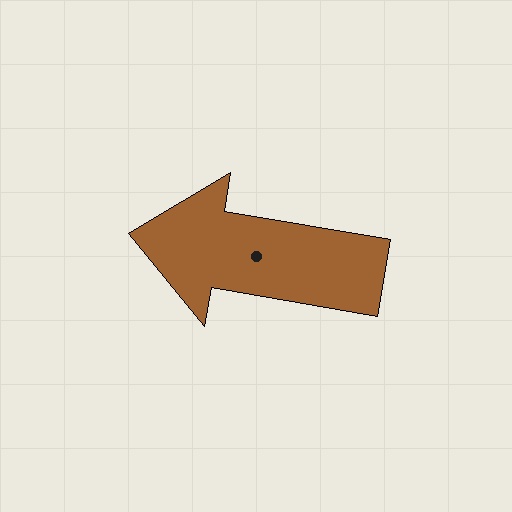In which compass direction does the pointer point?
West.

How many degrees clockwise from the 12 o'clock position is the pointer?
Approximately 280 degrees.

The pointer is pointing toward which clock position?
Roughly 9 o'clock.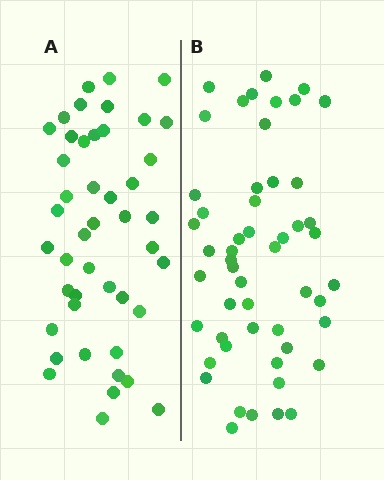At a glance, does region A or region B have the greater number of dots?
Region B (the right region) has more dots.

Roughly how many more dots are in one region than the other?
Region B has roughly 8 or so more dots than region A.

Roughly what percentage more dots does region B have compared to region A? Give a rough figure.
About 15% more.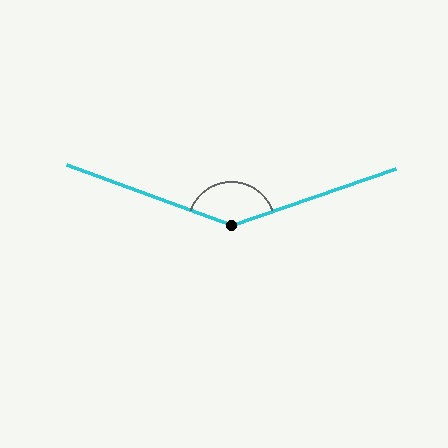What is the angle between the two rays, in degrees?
Approximately 141 degrees.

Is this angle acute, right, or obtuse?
It is obtuse.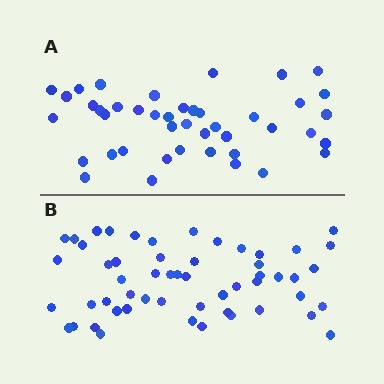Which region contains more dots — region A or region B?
Region B (the bottom region) has more dots.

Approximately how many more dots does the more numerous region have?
Region B has roughly 12 or so more dots than region A.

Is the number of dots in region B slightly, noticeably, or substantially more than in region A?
Region B has noticeably more, but not dramatically so. The ratio is roughly 1.3 to 1.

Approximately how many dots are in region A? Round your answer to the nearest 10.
About 40 dots. (The exact count is 43, which rounds to 40.)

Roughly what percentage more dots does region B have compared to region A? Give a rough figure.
About 25% more.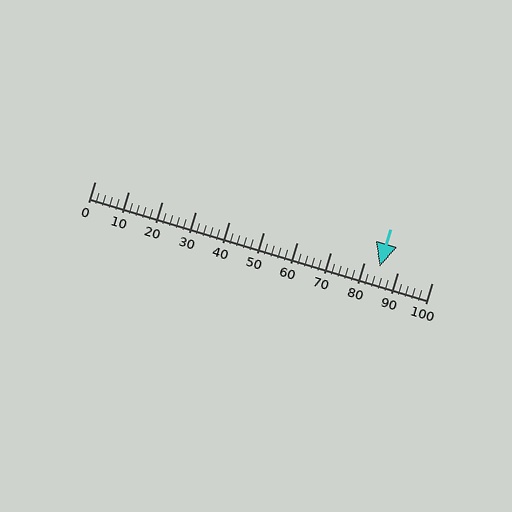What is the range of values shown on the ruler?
The ruler shows values from 0 to 100.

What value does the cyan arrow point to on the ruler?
The cyan arrow points to approximately 85.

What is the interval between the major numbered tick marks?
The major tick marks are spaced 10 units apart.